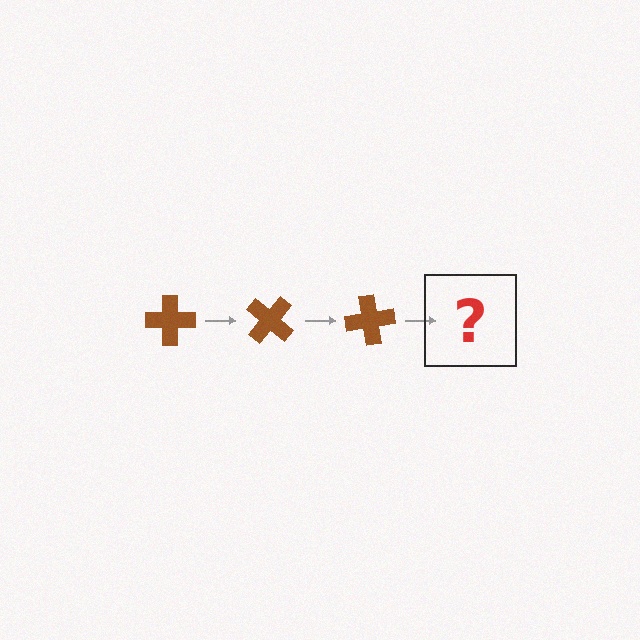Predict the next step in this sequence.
The next step is a brown cross rotated 120 degrees.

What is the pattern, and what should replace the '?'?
The pattern is that the cross rotates 40 degrees each step. The '?' should be a brown cross rotated 120 degrees.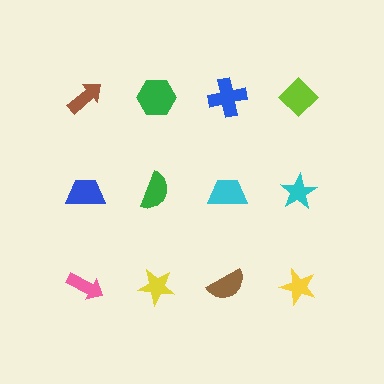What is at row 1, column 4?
A lime diamond.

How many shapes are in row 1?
4 shapes.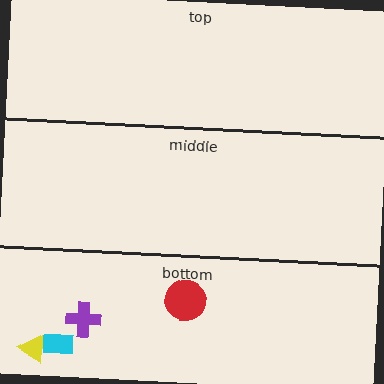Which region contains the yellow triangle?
The bottom region.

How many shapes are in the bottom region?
4.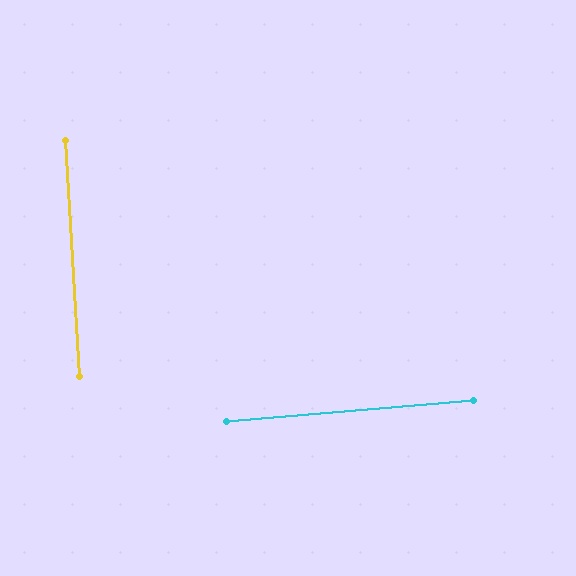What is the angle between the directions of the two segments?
Approximately 89 degrees.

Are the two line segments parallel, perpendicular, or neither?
Perpendicular — they meet at approximately 89°.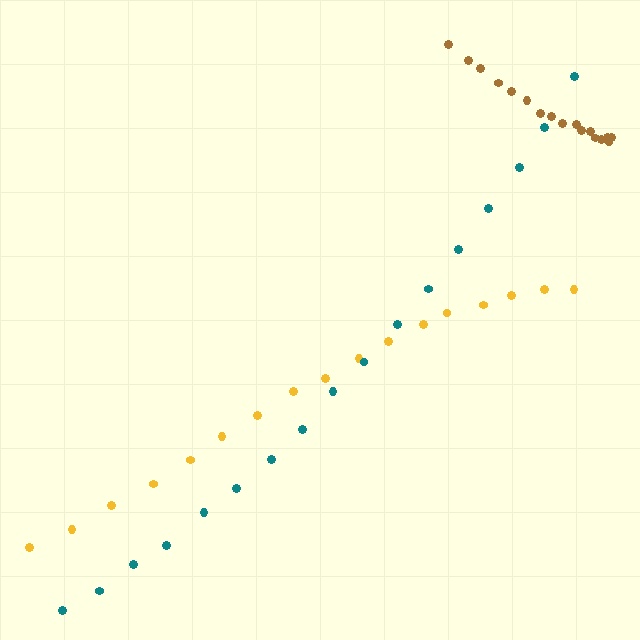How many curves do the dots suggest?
There are 3 distinct paths.